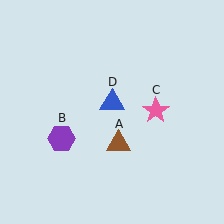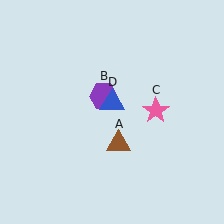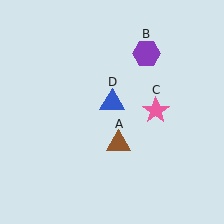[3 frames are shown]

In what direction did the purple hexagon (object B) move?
The purple hexagon (object B) moved up and to the right.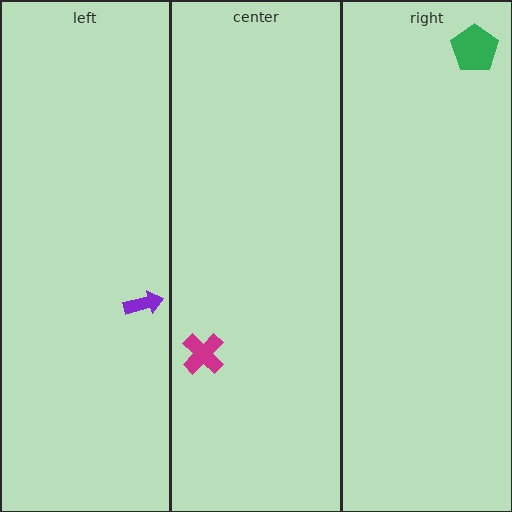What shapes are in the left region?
The purple arrow.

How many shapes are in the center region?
1.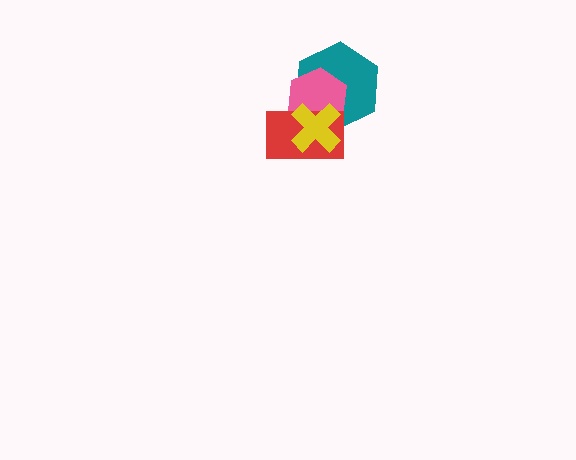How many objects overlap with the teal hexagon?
3 objects overlap with the teal hexagon.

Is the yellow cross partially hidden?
No, no other shape covers it.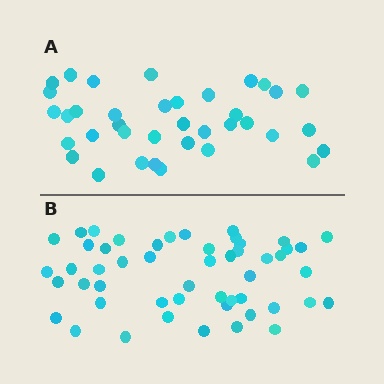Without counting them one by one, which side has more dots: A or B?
Region B (the bottom region) has more dots.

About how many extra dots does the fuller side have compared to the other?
Region B has approximately 15 more dots than region A.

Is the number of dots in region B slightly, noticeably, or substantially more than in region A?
Region B has noticeably more, but not dramatically so. The ratio is roughly 1.4 to 1.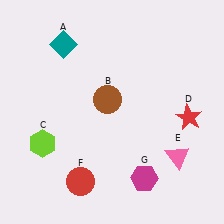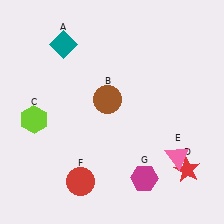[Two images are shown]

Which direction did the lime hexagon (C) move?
The lime hexagon (C) moved up.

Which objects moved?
The objects that moved are: the lime hexagon (C), the red star (D).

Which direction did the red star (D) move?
The red star (D) moved down.